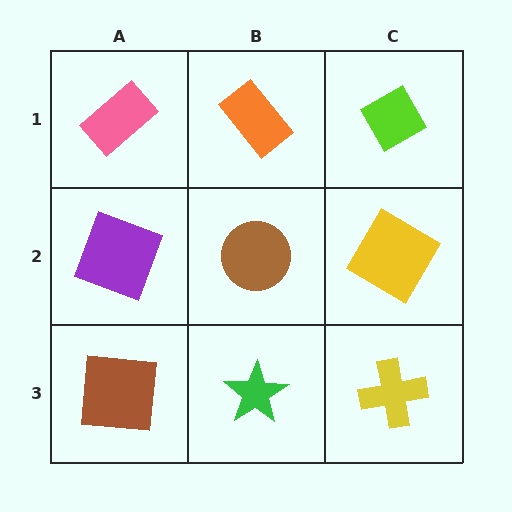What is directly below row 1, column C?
A yellow diamond.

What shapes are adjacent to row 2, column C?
A lime diamond (row 1, column C), a yellow cross (row 3, column C), a brown circle (row 2, column B).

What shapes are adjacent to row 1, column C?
A yellow diamond (row 2, column C), an orange rectangle (row 1, column B).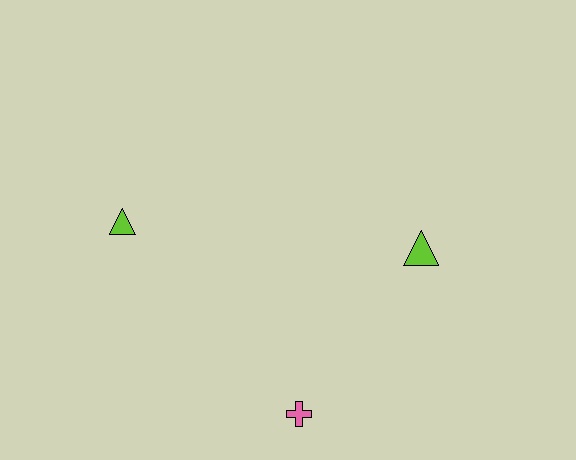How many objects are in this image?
There are 3 objects.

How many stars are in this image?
There are no stars.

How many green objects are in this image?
There are no green objects.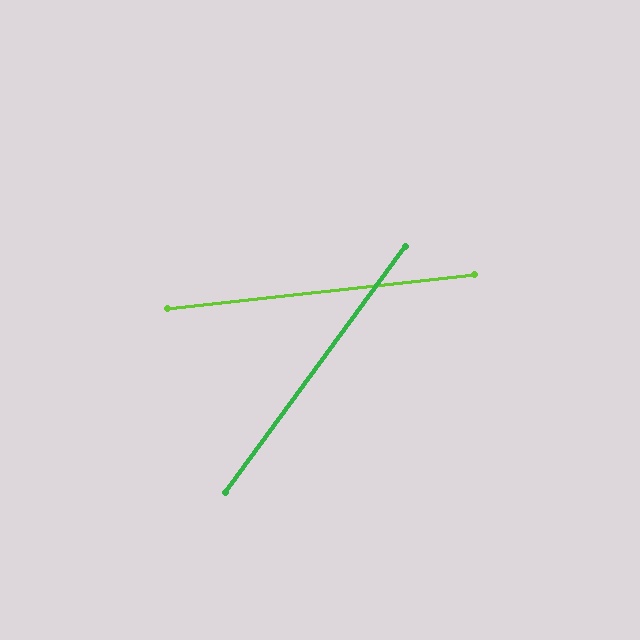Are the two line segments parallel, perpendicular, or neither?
Neither parallel nor perpendicular — they differ by about 47°.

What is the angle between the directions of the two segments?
Approximately 47 degrees.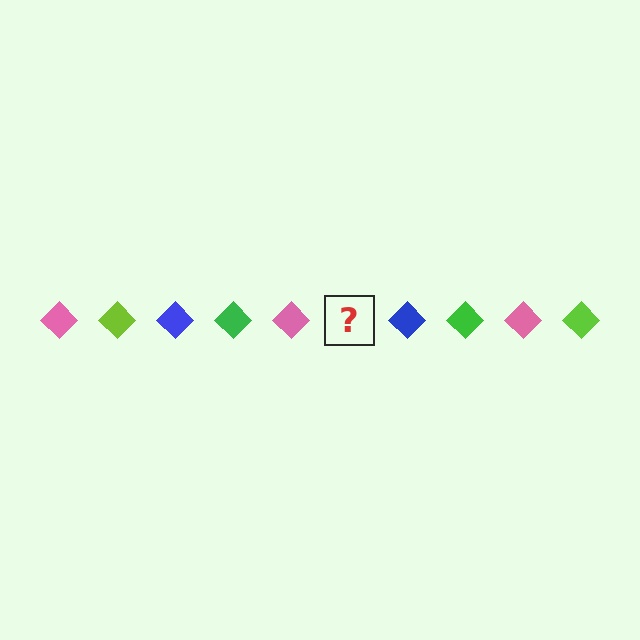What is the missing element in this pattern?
The missing element is a lime diamond.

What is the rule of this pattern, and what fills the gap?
The rule is that the pattern cycles through pink, lime, blue, green diamonds. The gap should be filled with a lime diamond.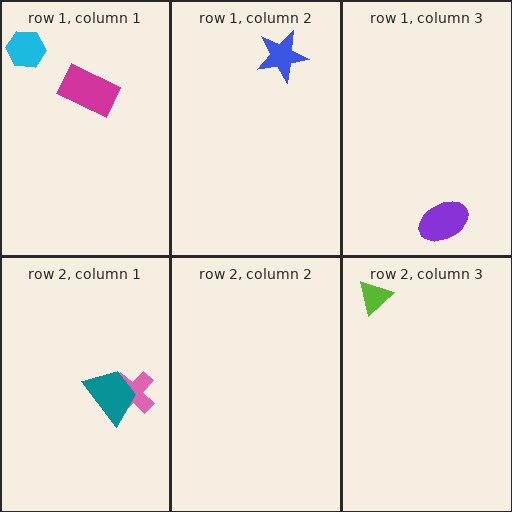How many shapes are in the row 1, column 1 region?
2.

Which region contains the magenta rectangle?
The row 1, column 1 region.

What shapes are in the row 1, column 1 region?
The cyan hexagon, the magenta rectangle.